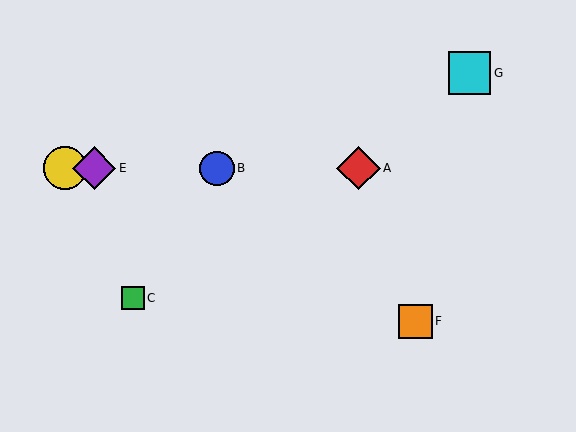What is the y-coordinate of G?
Object G is at y≈73.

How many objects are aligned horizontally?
4 objects (A, B, D, E) are aligned horizontally.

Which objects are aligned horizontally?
Objects A, B, D, E are aligned horizontally.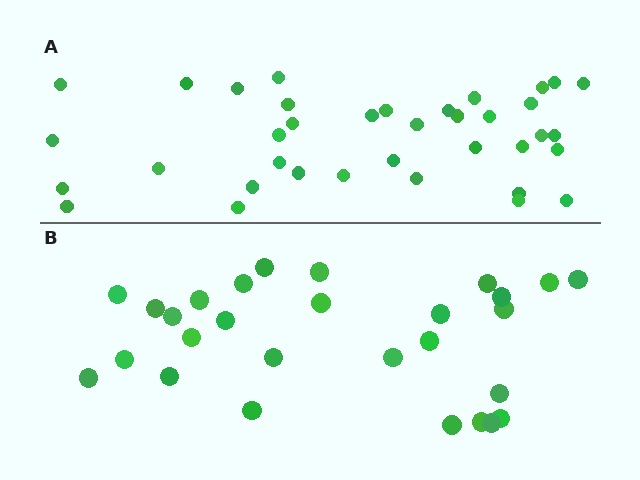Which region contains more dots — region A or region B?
Region A (the top region) has more dots.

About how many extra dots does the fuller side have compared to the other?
Region A has roughly 8 or so more dots than region B.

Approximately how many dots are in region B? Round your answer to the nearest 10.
About 30 dots. (The exact count is 28, which rounds to 30.)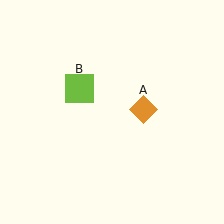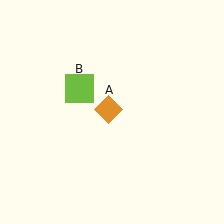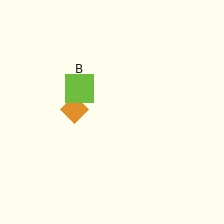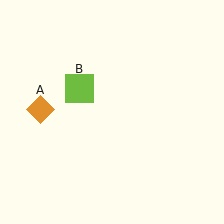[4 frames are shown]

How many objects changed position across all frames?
1 object changed position: orange diamond (object A).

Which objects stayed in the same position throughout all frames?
Lime square (object B) remained stationary.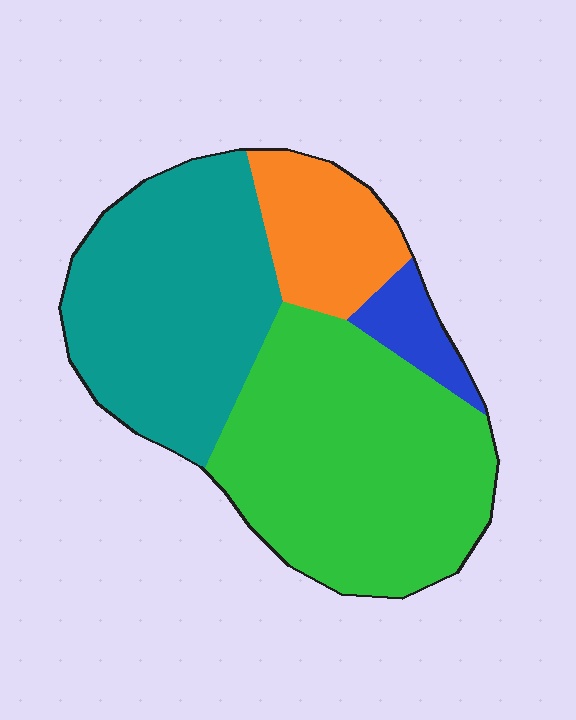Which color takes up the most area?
Green, at roughly 45%.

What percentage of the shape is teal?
Teal covers around 35% of the shape.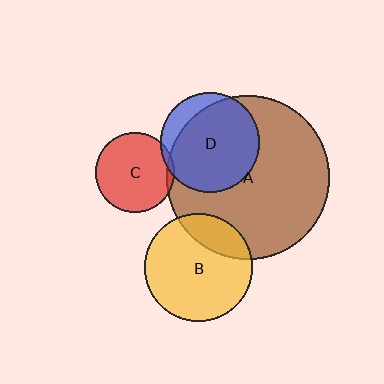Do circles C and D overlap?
Yes.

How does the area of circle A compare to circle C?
Approximately 4.2 times.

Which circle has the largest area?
Circle A (brown).